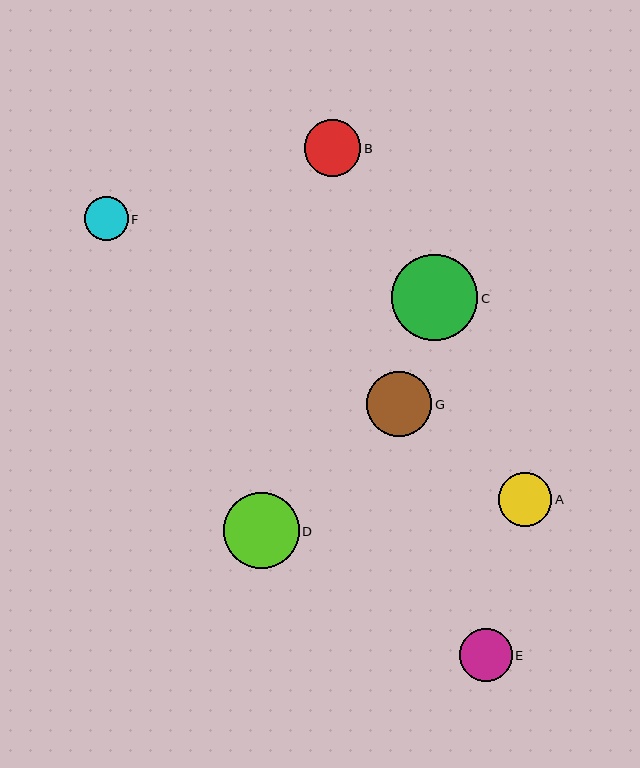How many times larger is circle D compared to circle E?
Circle D is approximately 1.4 times the size of circle E.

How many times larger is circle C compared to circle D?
Circle C is approximately 1.1 times the size of circle D.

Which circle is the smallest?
Circle F is the smallest with a size of approximately 44 pixels.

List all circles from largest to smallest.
From largest to smallest: C, D, G, B, A, E, F.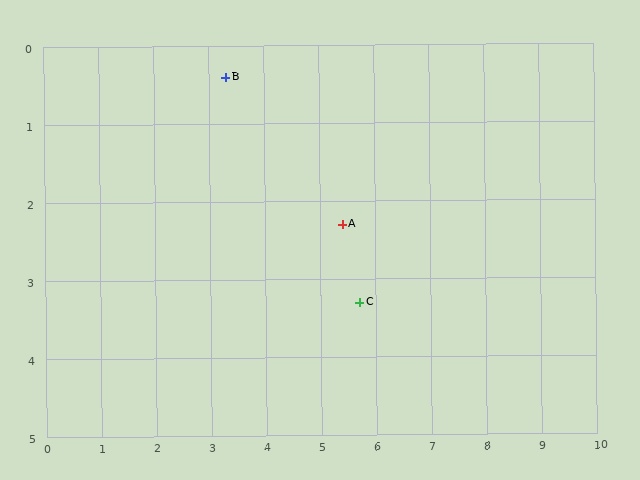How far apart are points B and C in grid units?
Points B and C are about 3.8 grid units apart.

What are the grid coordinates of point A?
Point A is at approximately (5.4, 2.3).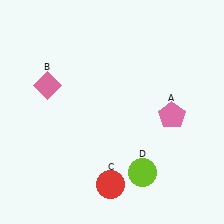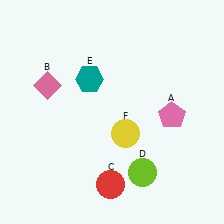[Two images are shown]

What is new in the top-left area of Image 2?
A teal hexagon (E) was added in the top-left area of Image 2.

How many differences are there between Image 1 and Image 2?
There are 2 differences between the two images.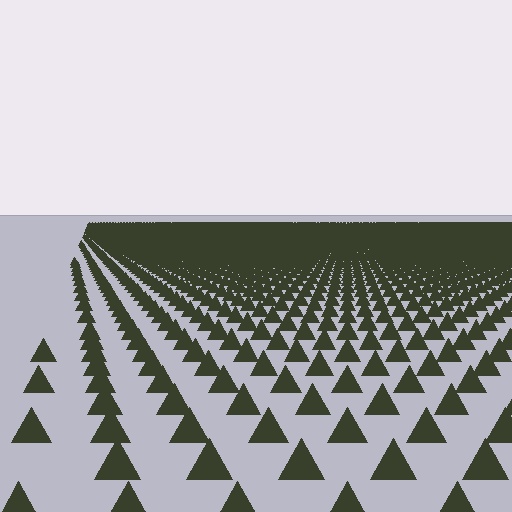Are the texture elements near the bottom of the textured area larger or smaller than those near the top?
Larger. Near the bottom, elements are closer to the viewer and appear at a bigger on-screen size.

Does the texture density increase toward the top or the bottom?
Density increases toward the top.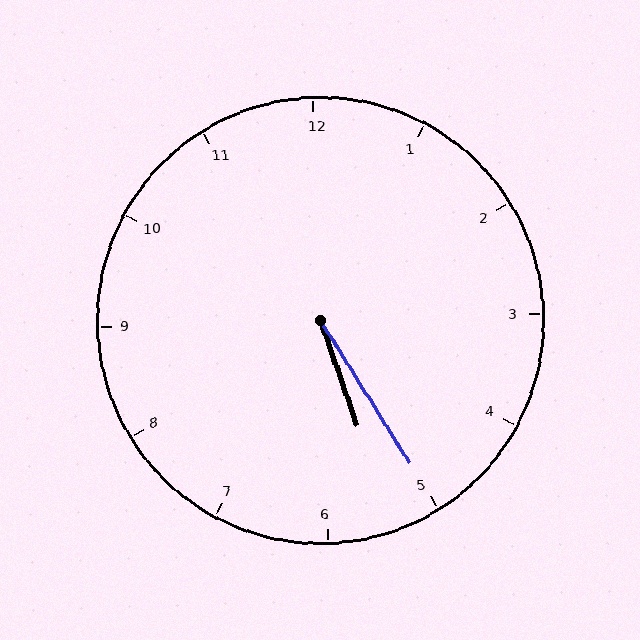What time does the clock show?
5:25.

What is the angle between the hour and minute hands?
Approximately 12 degrees.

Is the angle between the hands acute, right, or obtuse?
It is acute.